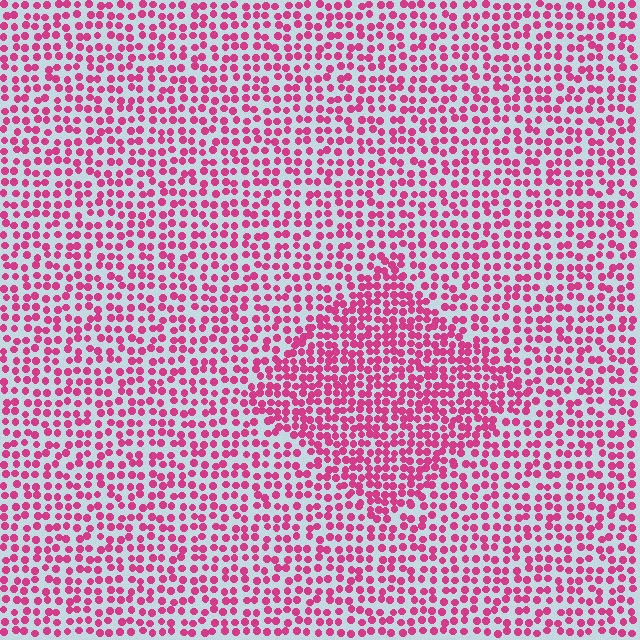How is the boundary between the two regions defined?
The boundary is defined by a change in element density (approximately 1.6x ratio). All elements are the same color, size, and shape.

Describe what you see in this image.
The image contains small magenta elements arranged at two different densities. A diamond-shaped region is visible where the elements are more densely packed than the surrounding area.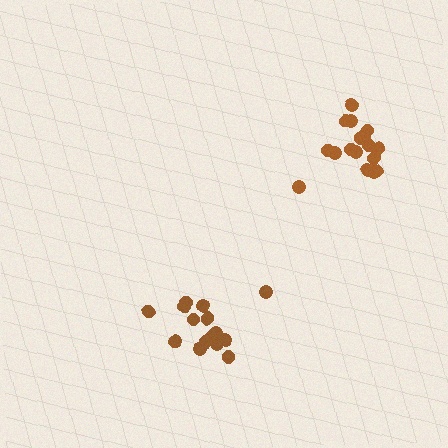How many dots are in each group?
Group 1: 15 dots, Group 2: 18 dots (33 total).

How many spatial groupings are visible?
There are 2 spatial groupings.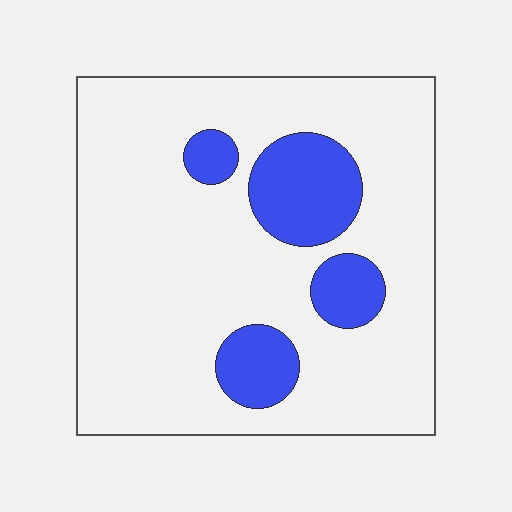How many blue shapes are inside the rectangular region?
4.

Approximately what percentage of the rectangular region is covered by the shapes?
Approximately 20%.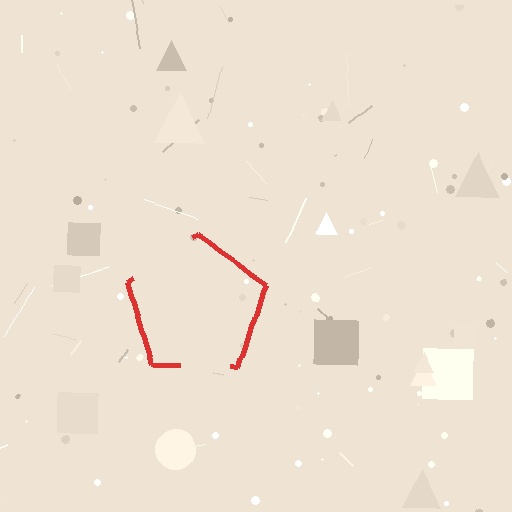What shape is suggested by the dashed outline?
The dashed outline suggests a pentagon.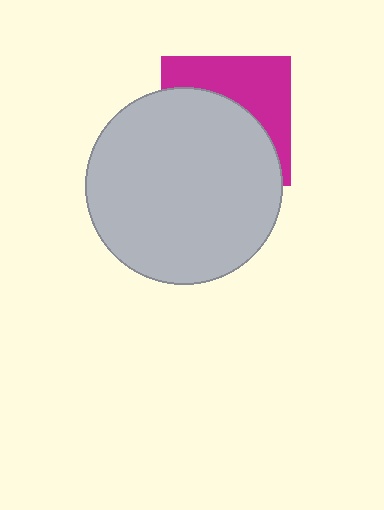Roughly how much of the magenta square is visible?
A small part of it is visible (roughly 42%).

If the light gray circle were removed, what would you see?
You would see the complete magenta square.